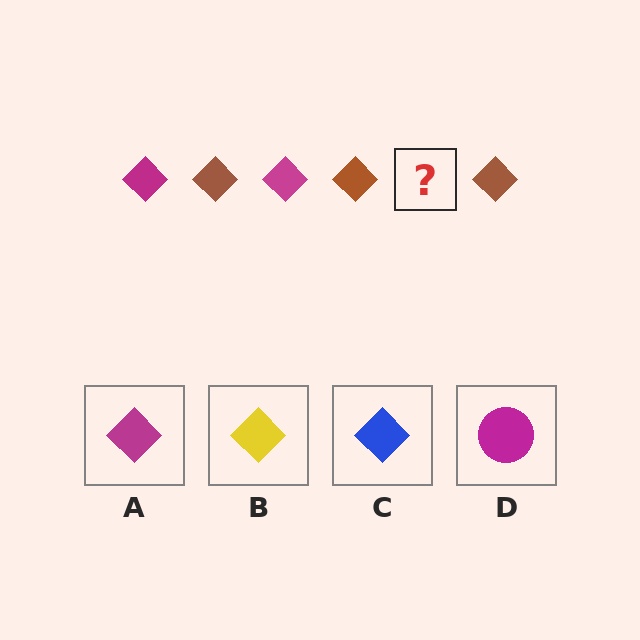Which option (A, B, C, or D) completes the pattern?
A.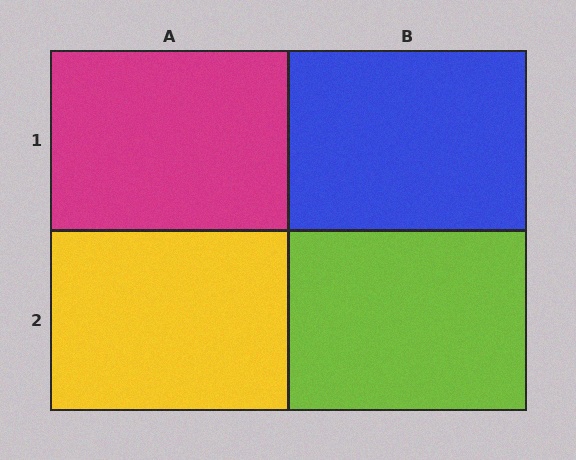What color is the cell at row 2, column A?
Yellow.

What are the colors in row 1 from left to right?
Magenta, blue.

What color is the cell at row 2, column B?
Lime.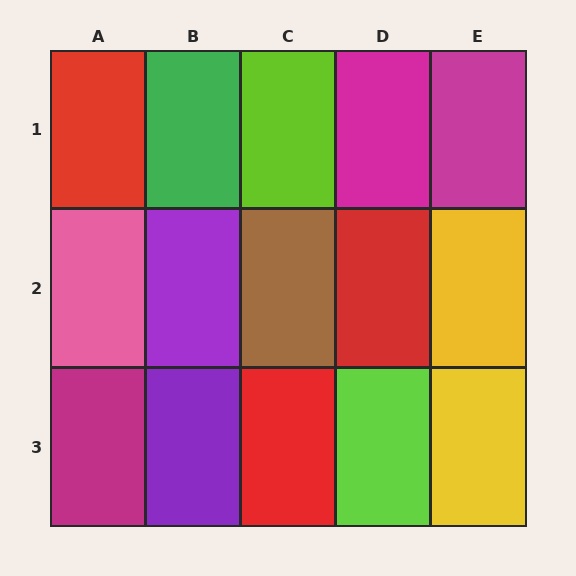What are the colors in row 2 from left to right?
Pink, purple, brown, red, yellow.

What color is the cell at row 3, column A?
Magenta.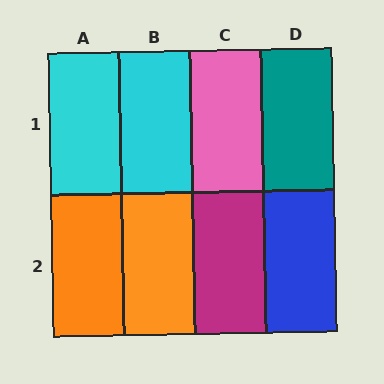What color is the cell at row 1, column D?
Teal.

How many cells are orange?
2 cells are orange.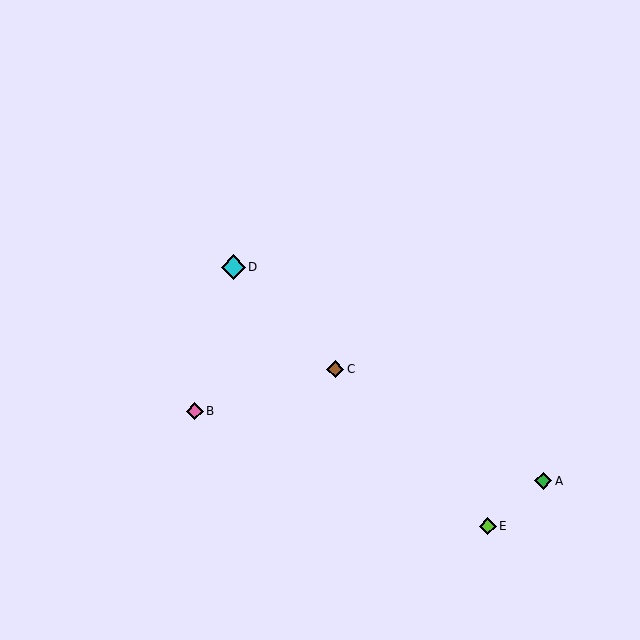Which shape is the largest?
The cyan diamond (labeled D) is the largest.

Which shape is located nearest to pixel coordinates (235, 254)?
The cyan diamond (labeled D) at (233, 267) is nearest to that location.